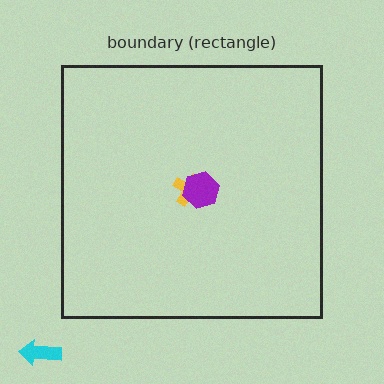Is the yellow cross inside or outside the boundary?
Inside.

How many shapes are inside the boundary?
2 inside, 1 outside.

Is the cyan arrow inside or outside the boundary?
Outside.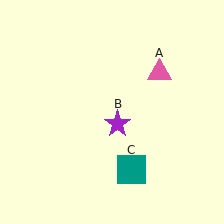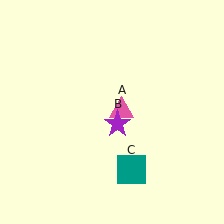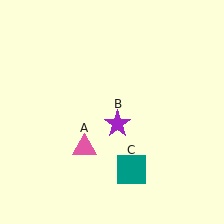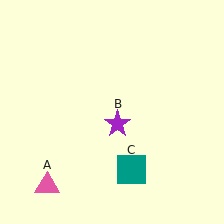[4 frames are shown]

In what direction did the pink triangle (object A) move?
The pink triangle (object A) moved down and to the left.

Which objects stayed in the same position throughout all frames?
Purple star (object B) and teal square (object C) remained stationary.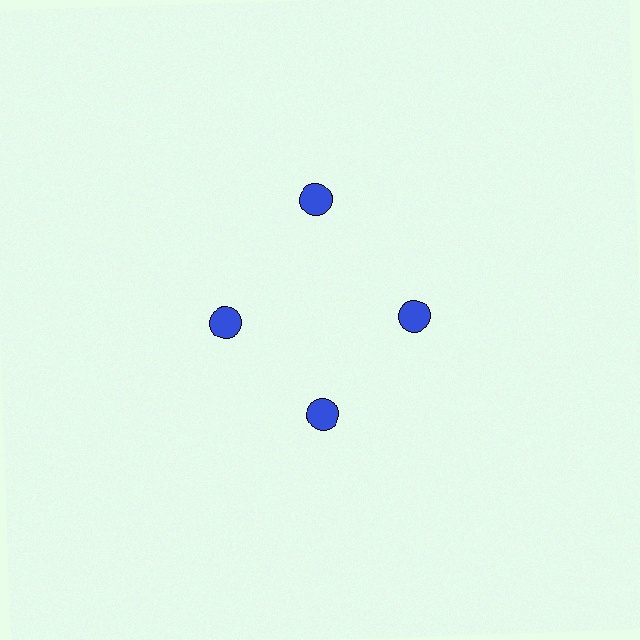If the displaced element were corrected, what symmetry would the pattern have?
It would have 4-fold rotational symmetry — the pattern would map onto itself every 90 degrees.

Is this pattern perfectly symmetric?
No. The 4 blue circles are arranged in a ring, but one element near the 12 o'clock position is pushed outward from the center, breaking the 4-fold rotational symmetry.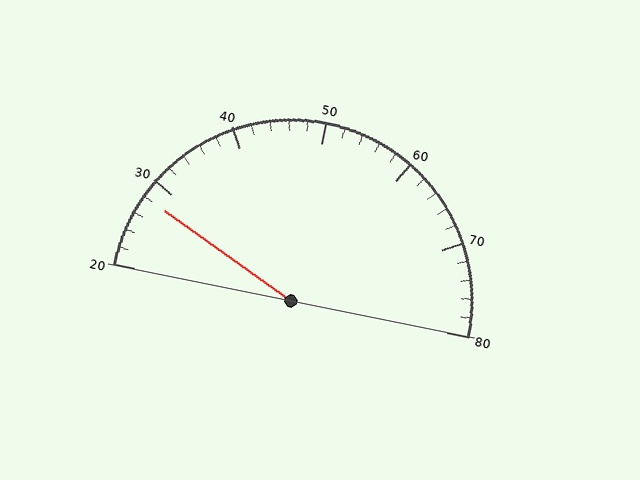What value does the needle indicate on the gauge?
The needle indicates approximately 28.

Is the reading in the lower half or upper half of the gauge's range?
The reading is in the lower half of the range (20 to 80).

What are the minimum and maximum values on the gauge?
The gauge ranges from 20 to 80.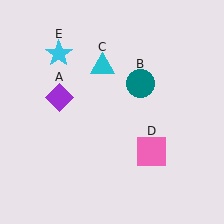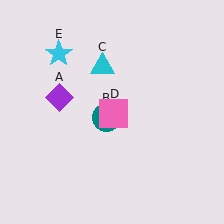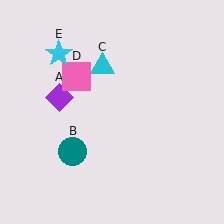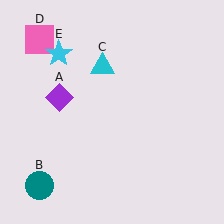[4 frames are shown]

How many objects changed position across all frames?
2 objects changed position: teal circle (object B), pink square (object D).